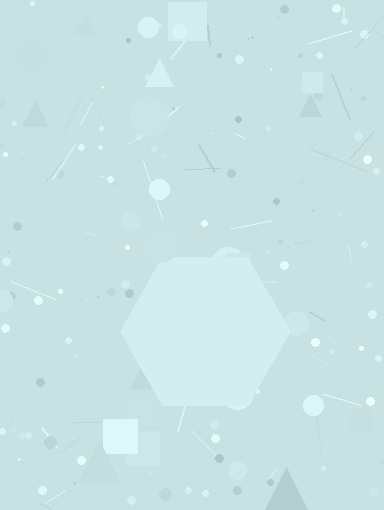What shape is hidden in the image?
A hexagon is hidden in the image.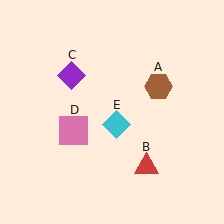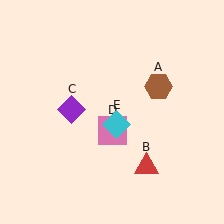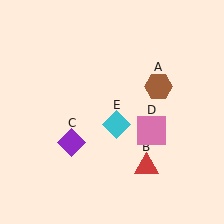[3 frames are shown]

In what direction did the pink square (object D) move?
The pink square (object D) moved right.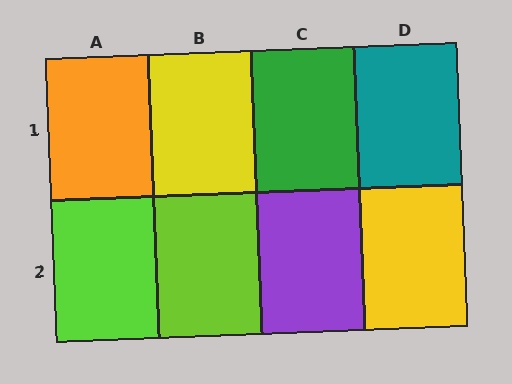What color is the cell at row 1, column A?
Orange.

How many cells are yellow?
2 cells are yellow.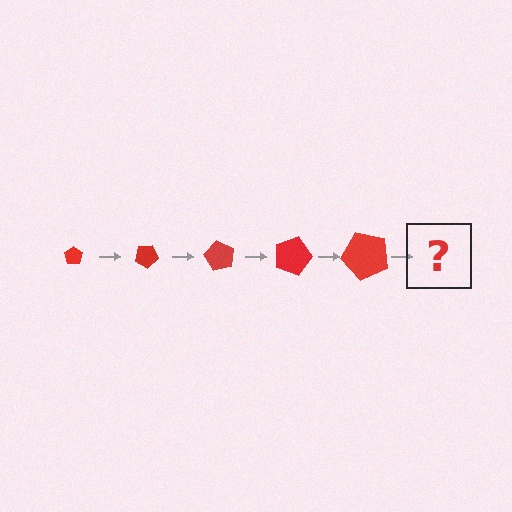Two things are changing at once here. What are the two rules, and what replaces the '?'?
The two rules are that the pentagon grows larger each step and it rotates 30 degrees each step. The '?' should be a pentagon, larger than the previous one and rotated 150 degrees from the start.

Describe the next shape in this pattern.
It should be a pentagon, larger than the previous one and rotated 150 degrees from the start.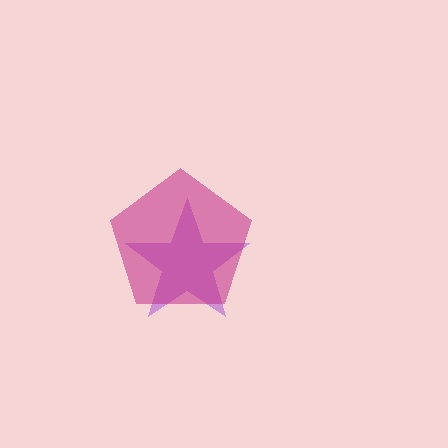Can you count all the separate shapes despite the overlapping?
Yes, there are 2 separate shapes.